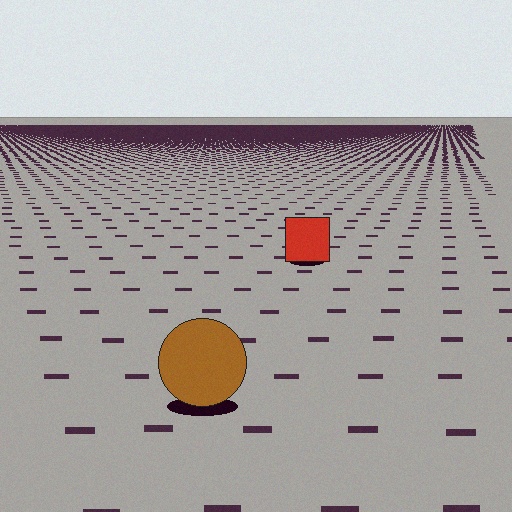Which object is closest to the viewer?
The brown circle is closest. The texture marks near it are larger and more spread out.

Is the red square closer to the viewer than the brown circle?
No. The brown circle is closer — you can tell from the texture gradient: the ground texture is coarser near it.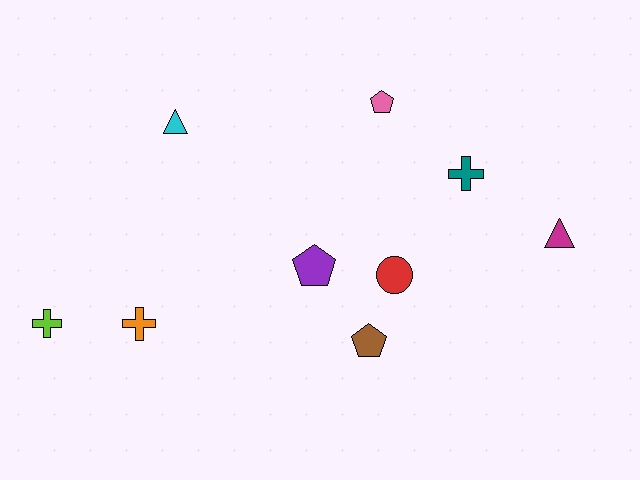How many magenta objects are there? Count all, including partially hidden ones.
There is 1 magenta object.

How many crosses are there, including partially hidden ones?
There are 3 crosses.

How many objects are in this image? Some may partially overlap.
There are 9 objects.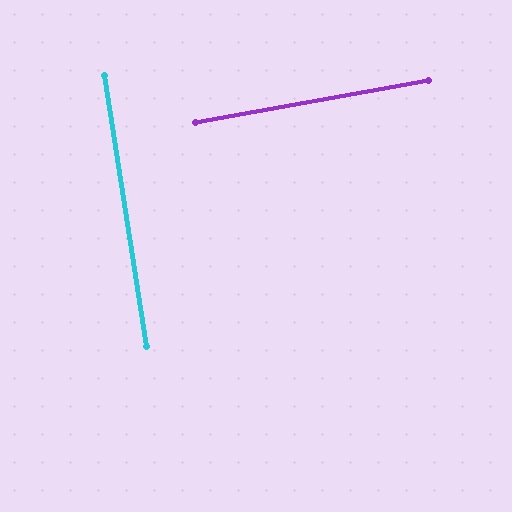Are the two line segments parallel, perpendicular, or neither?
Perpendicular — they meet at approximately 89°.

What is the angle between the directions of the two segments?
Approximately 89 degrees.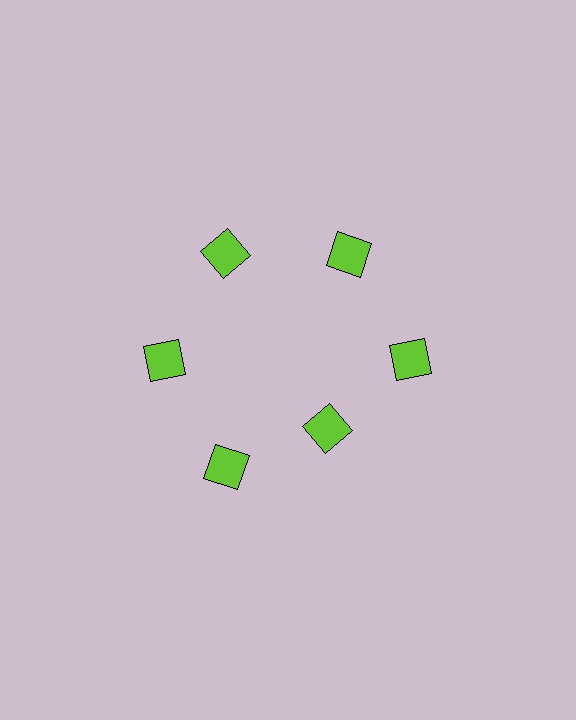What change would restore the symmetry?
The symmetry would be restored by moving it outward, back onto the ring so that all 6 squares sit at equal angles and equal distance from the center.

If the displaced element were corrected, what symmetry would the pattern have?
It would have 6-fold rotational symmetry — the pattern would map onto itself every 60 degrees.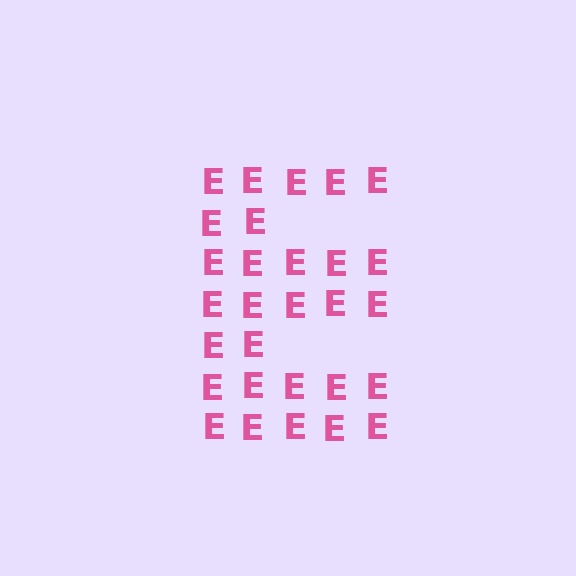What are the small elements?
The small elements are letter E's.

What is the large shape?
The large shape is the letter E.